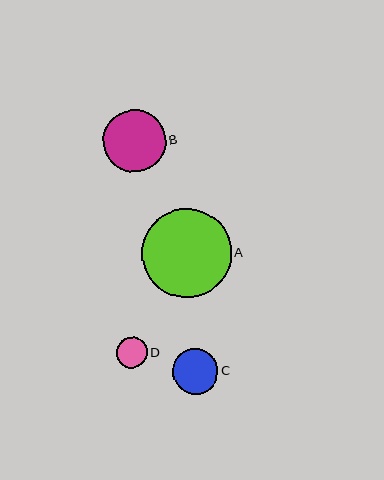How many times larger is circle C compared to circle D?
Circle C is approximately 1.5 times the size of circle D.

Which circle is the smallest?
Circle D is the smallest with a size of approximately 31 pixels.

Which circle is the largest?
Circle A is the largest with a size of approximately 89 pixels.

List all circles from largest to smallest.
From largest to smallest: A, B, C, D.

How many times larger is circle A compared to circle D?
Circle A is approximately 2.9 times the size of circle D.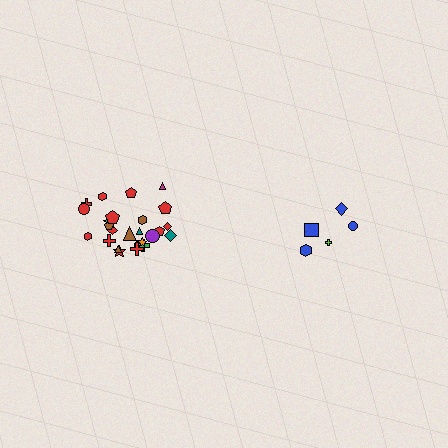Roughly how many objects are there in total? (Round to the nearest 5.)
Roughly 30 objects in total.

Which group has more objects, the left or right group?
The left group.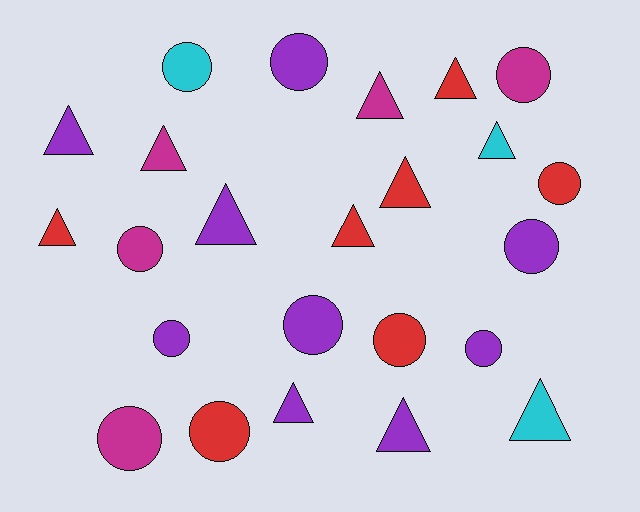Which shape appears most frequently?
Circle, with 12 objects.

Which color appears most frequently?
Purple, with 9 objects.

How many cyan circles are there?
There is 1 cyan circle.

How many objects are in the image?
There are 24 objects.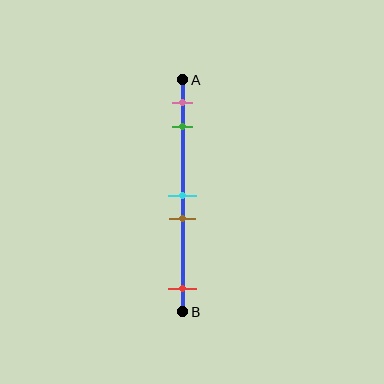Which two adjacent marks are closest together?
The cyan and brown marks are the closest adjacent pair.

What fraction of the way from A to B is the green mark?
The green mark is approximately 20% (0.2) of the way from A to B.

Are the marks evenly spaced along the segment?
No, the marks are not evenly spaced.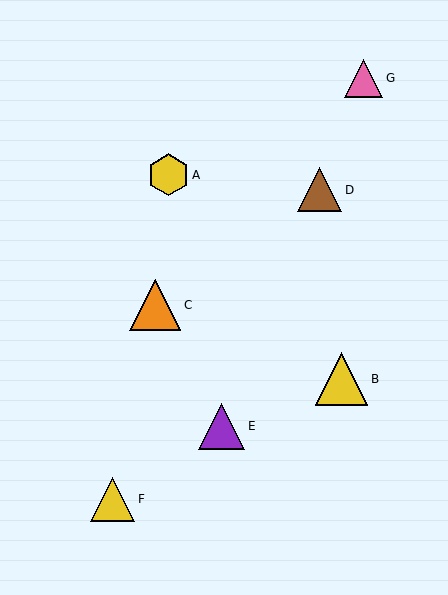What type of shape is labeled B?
Shape B is a yellow triangle.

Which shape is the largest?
The yellow triangle (labeled B) is the largest.